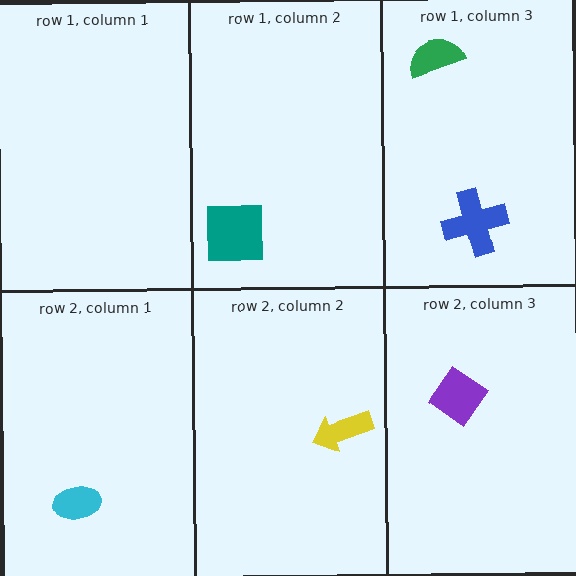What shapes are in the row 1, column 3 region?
The blue cross, the green semicircle.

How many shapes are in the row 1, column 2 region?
1.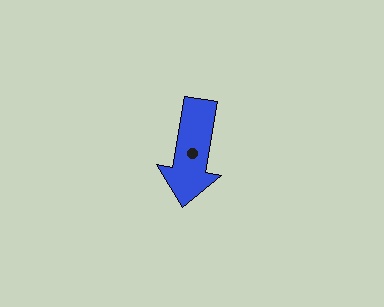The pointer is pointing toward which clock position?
Roughly 6 o'clock.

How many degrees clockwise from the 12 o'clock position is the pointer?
Approximately 190 degrees.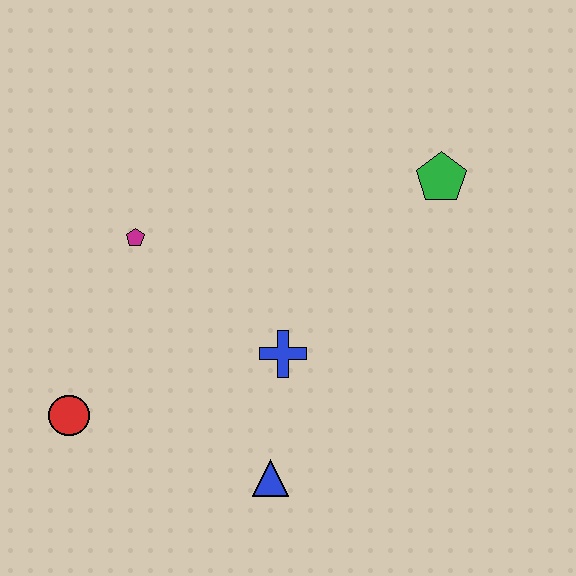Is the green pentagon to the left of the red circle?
No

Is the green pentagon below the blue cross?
No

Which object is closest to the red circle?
The magenta pentagon is closest to the red circle.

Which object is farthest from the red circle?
The green pentagon is farthest from the red circle.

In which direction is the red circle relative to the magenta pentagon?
The red circle is below the magenta pentagon.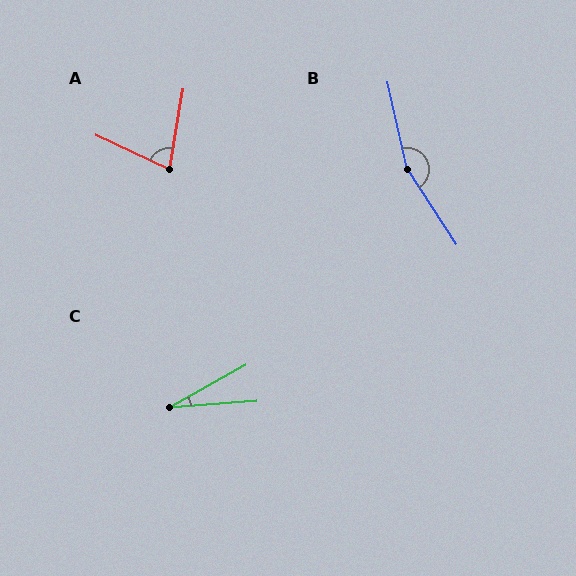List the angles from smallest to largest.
C (25°), A (74°), B (159°).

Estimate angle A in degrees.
Approximately 74 degrees.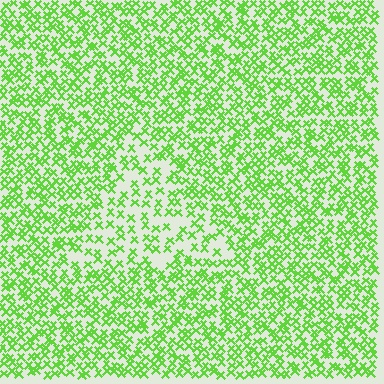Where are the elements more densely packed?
The elements are more densely packed outside the triangle boundary.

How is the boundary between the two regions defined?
The boundary is defined by a change in element density (approximately 1.9x ratio). All elements are the same color, size, and shape.